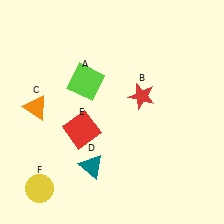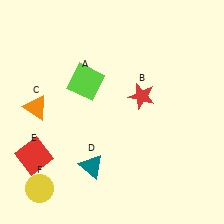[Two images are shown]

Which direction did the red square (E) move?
The red square (E) moved left.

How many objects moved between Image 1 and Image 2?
1 object moved between the two images.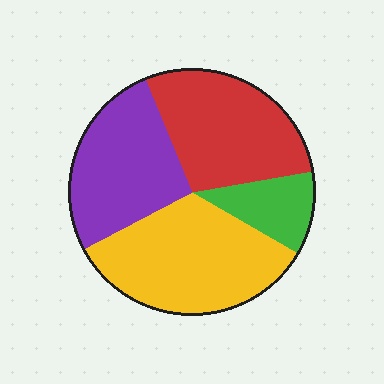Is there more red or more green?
Red.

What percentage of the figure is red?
Red takes up about one quarter (1/4) of the figure.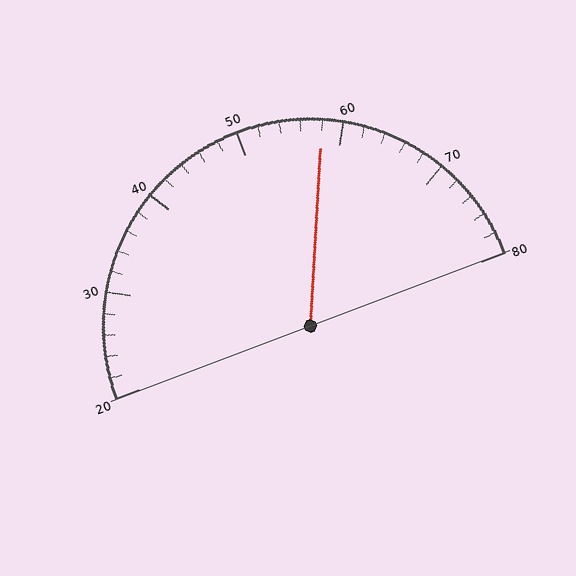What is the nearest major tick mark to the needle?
The nearest major tick mark is 60.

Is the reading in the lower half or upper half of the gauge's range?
The reading is in the upper half of the range (20 to 80).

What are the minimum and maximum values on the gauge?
The gauge ranges from 20 to 80.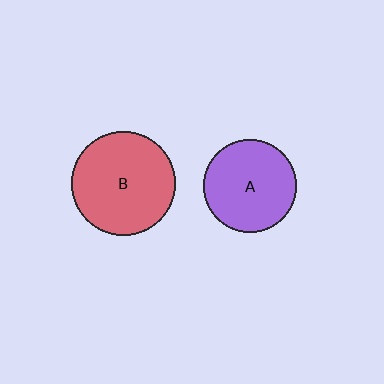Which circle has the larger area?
Circle B (red).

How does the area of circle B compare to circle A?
Approximately 1.3 times.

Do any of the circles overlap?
No, none of the circles overlap.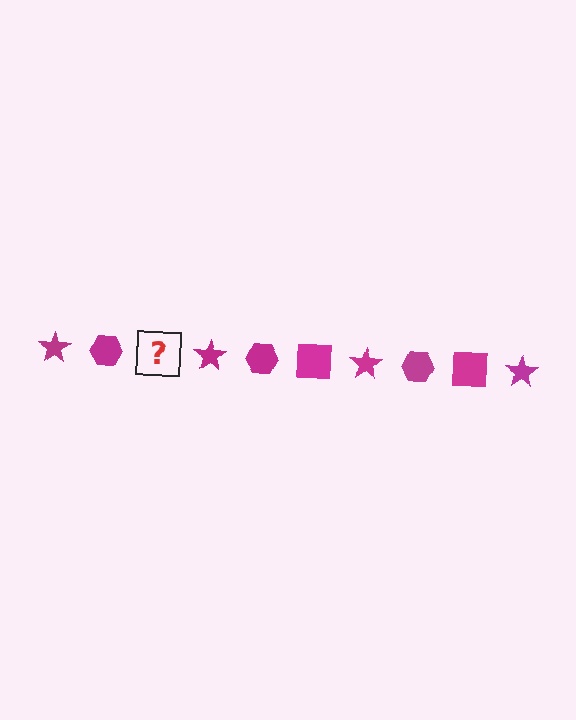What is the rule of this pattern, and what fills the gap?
The rule is that the pattern cycles through star, hexagon, square shapes in magenta. The gap should be filled with a magenta square.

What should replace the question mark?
The question mark should be replaced with a magenta square.